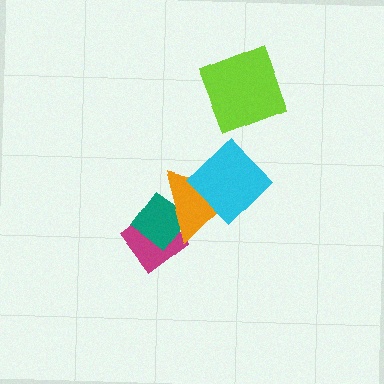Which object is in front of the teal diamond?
The orange triangle is in front of the teal diamond.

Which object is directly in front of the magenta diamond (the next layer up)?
The teal diamond is directly in front of the magenta diamond.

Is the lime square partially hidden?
No, no other shape covers it.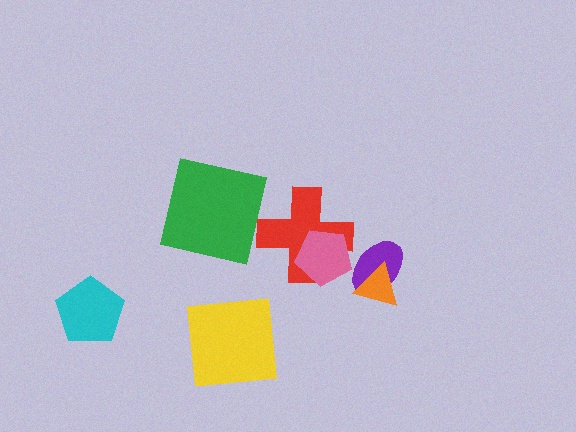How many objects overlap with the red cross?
1 object overlaps with the red cross.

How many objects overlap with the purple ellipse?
1 object overlaps with the purple ellipse.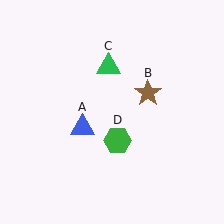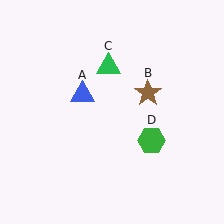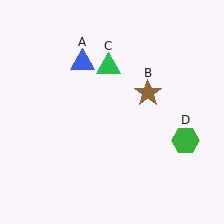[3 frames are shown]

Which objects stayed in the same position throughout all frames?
Brown star (object B) and green triangle (object C) remained stationary.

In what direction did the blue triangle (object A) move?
The blue triangle (object A) moved up.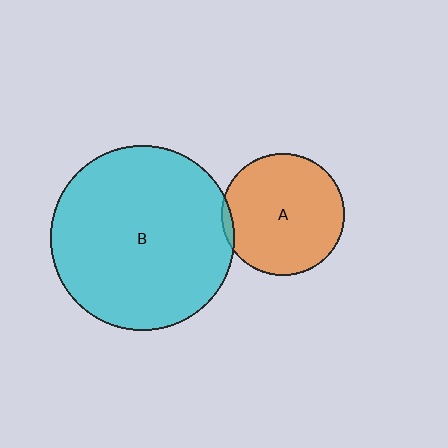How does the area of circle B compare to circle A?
Approximately 2.3 times.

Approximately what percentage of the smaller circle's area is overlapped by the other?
Approximately 5%.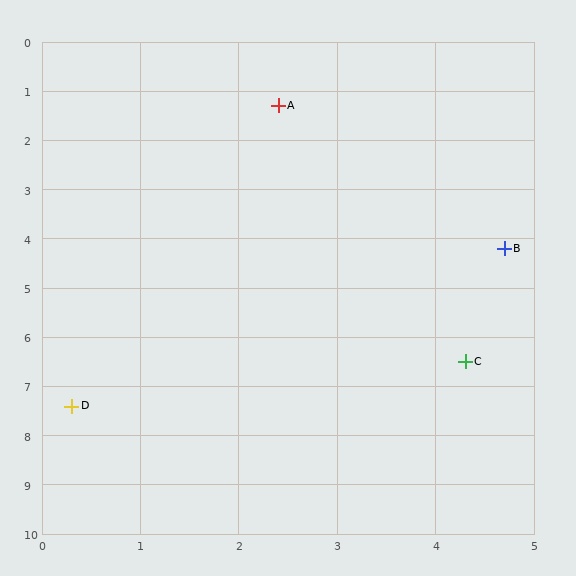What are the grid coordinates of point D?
Point D is at approximately (0.3, 7.4).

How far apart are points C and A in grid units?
Points C and A are about 5.5 grid units apart.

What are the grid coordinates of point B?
Point B is at approximately (4.7, 4.2).